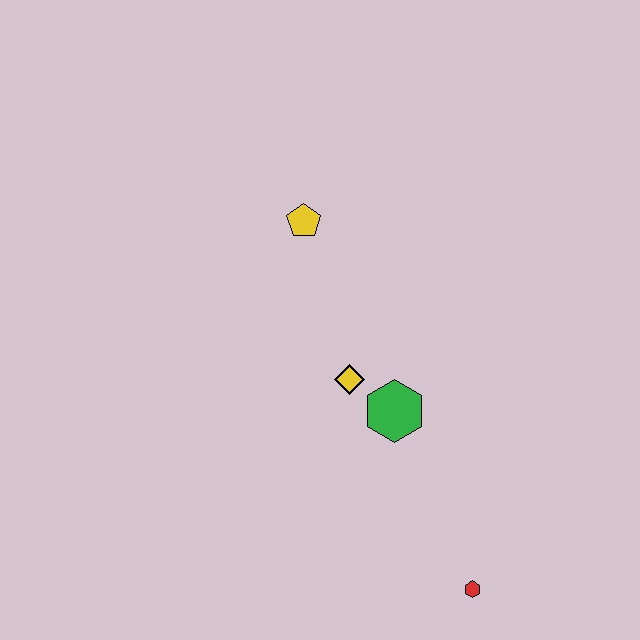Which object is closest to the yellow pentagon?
The yellow diamond is closest to the yellow pentagon.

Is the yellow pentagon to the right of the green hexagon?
No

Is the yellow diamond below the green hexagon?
No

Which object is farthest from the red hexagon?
The yellow pentagon is farthest from the red hexagon.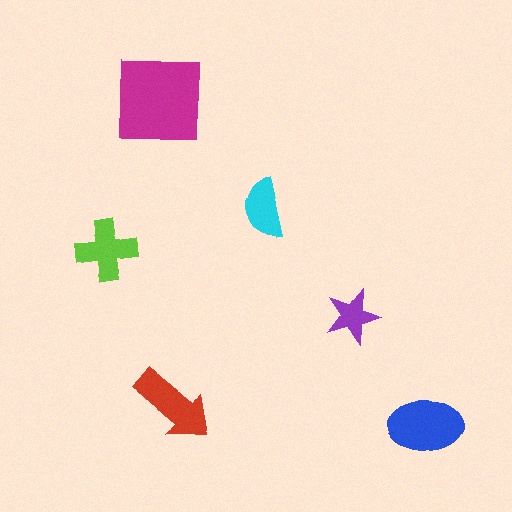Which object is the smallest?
The purple star.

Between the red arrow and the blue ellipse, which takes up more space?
The blue ellipse.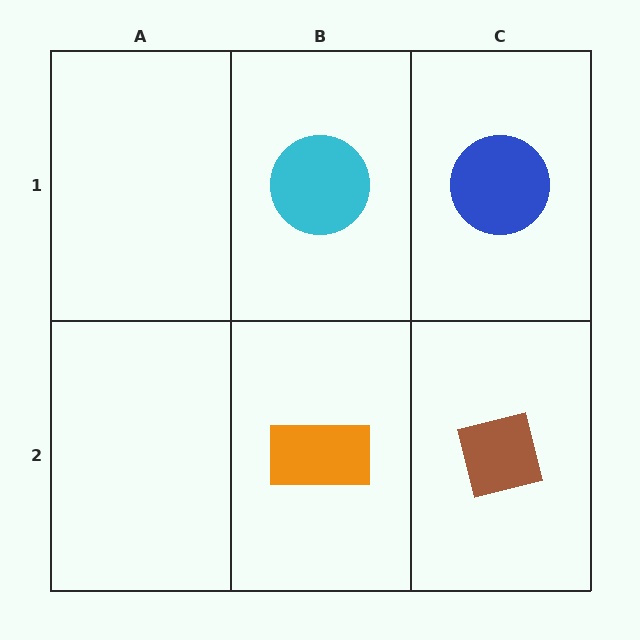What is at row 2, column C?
A brown square.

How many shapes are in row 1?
2 shapes.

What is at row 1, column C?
A blue circle.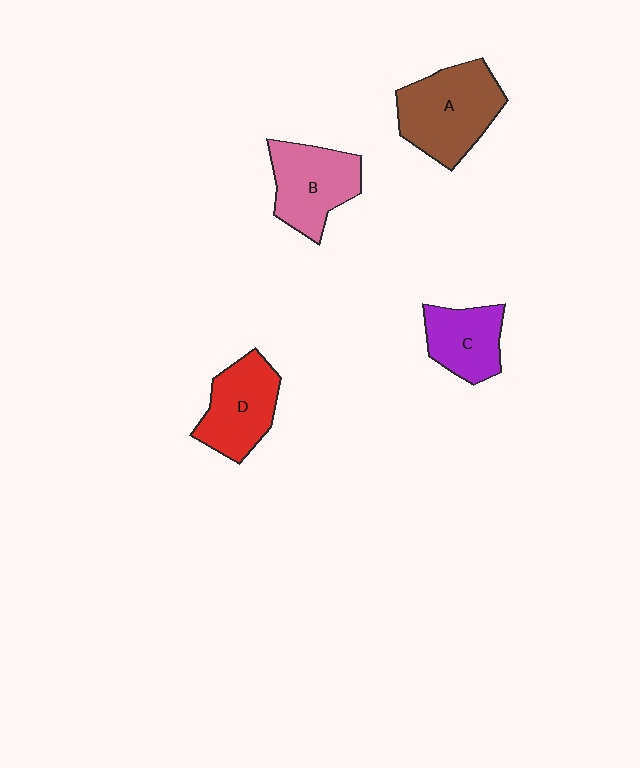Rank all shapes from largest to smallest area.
From largest to smallest: A (brown), B (pink), D (red), C (purple).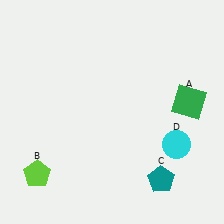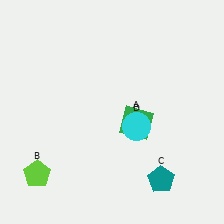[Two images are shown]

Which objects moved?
The objects that moved are: the green square (A), the cyan circle (D).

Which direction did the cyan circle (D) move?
The cyan circle (D) moved left.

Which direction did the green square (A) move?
The green square (A) moved left.